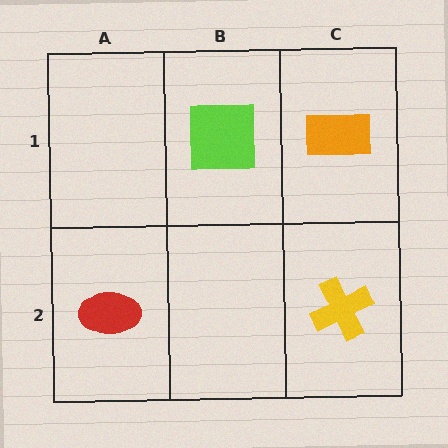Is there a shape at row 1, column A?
No, that cell is empty.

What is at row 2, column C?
A yellow cross.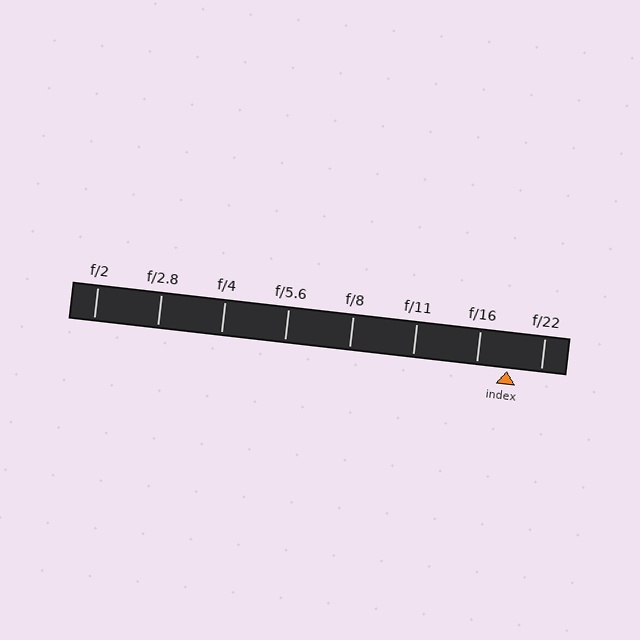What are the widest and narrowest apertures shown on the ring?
The widest aperture shown is f/2 and the narrowest is f/22.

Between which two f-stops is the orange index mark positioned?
The index mark is between f/16 and f/22.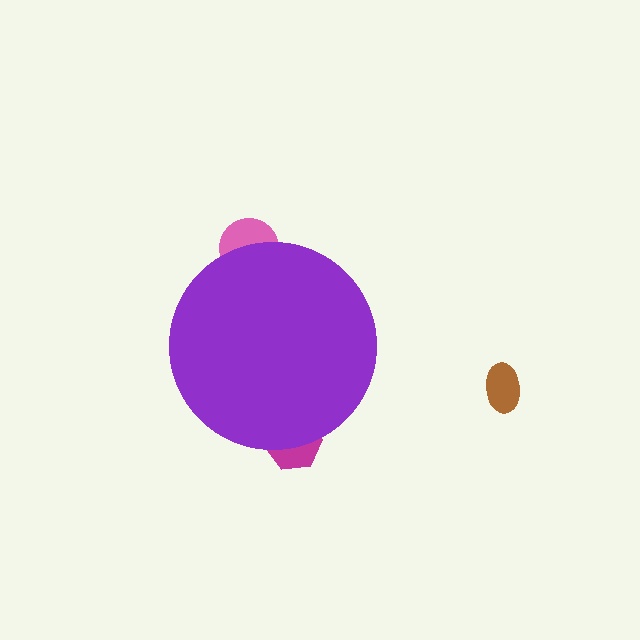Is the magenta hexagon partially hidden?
Yes, the magenta hexagon is partially hidden behind the purple circle.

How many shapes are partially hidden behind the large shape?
2 shapes are partially hidden.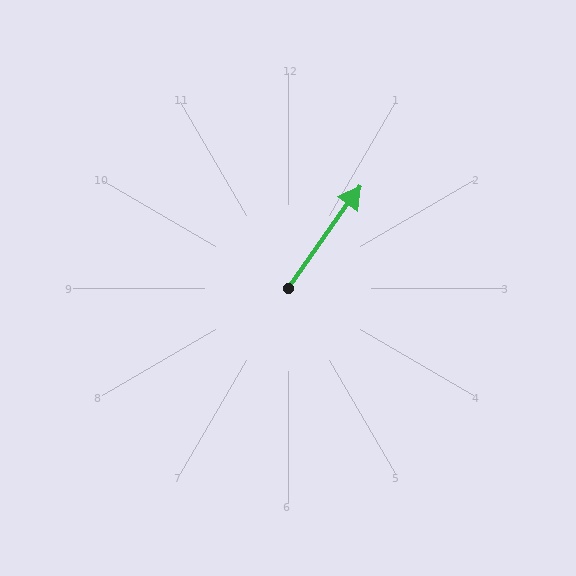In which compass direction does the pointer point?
Northeast.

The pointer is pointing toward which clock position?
Roughly 1 o'clock.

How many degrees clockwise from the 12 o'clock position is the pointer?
Approximately 35 degrees.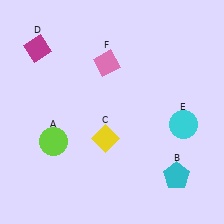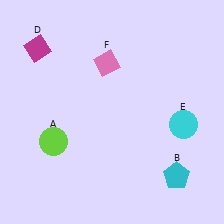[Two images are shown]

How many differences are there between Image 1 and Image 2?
There is 1 difference between the two images.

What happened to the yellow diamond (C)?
The yellow diamond (C) was removed in Image 2. It was in the bottom-left area of Image 1.